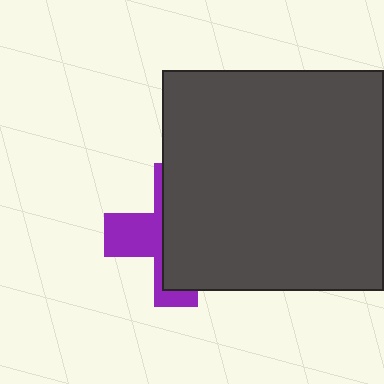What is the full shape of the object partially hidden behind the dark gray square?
The partially hidden object is a purple cross.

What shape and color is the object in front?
The object in front is a dark gray square.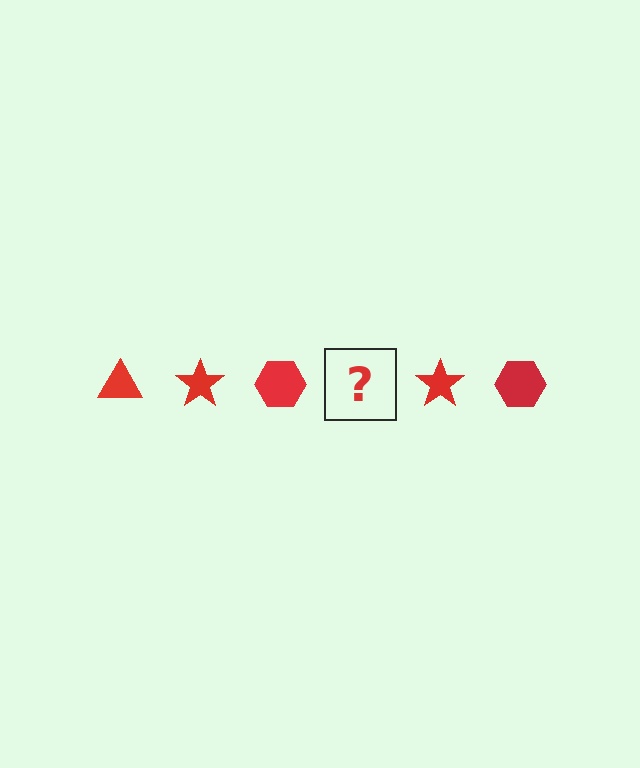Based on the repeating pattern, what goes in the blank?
The blank should be a red triangle.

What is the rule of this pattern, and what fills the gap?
The rule is that the pattern cycles through triangle, star, hexagon shapes in red. The gap should be filled with a red triangle.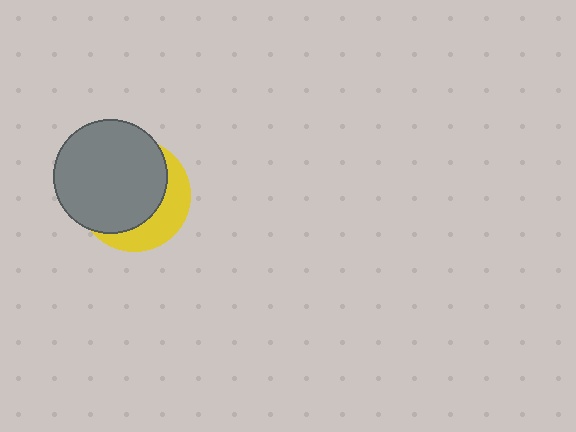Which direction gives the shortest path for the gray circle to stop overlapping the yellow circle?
Moving toward the upper-left gives the shortest separation.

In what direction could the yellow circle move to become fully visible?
The yellow circle could move toward the lower-right. That would shift it out from behind the gray circle entirely.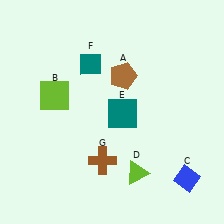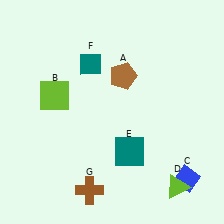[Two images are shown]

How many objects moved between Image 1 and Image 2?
3 objects moved between the two images.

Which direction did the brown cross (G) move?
The brown cross (G) moved down.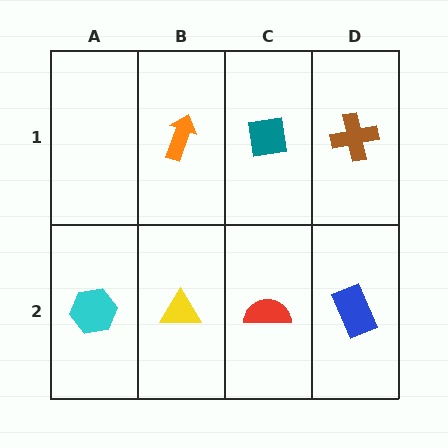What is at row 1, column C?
A teal square.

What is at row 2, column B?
A yellow triangle.